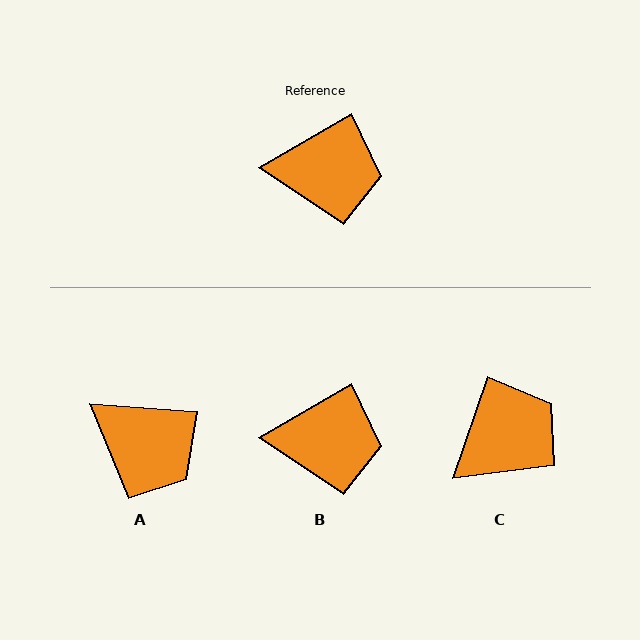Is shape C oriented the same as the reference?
No, it is off by about 41 degrees.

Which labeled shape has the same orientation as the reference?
B.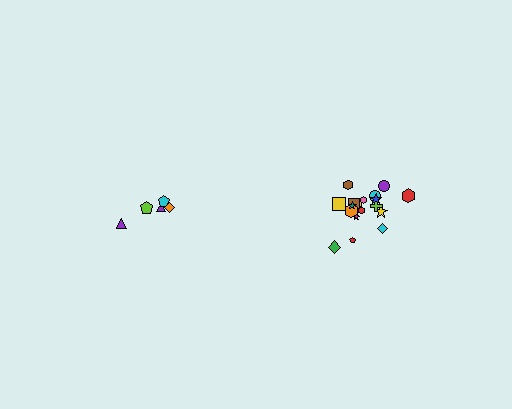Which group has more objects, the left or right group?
The right group.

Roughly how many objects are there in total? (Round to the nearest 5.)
Roughly 25 objects in total.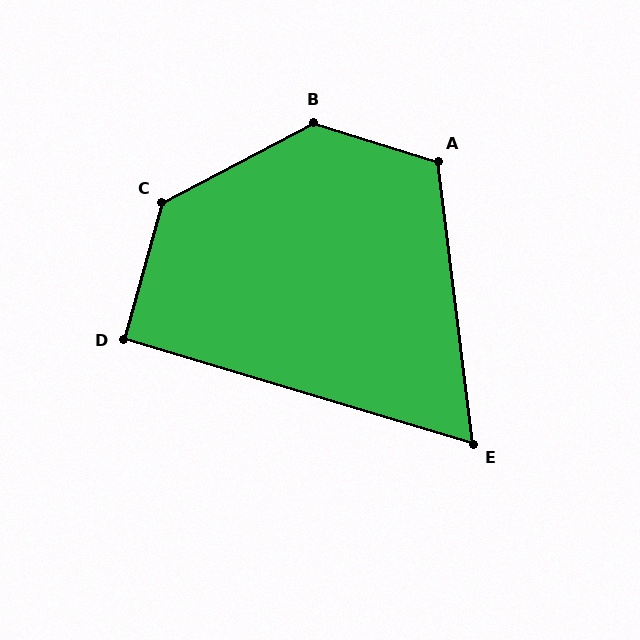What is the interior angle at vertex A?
Approximately 115 degrees (obtuse).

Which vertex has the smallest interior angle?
E, at approximately 66 degrees.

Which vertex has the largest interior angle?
B, at approximately 135 degrees.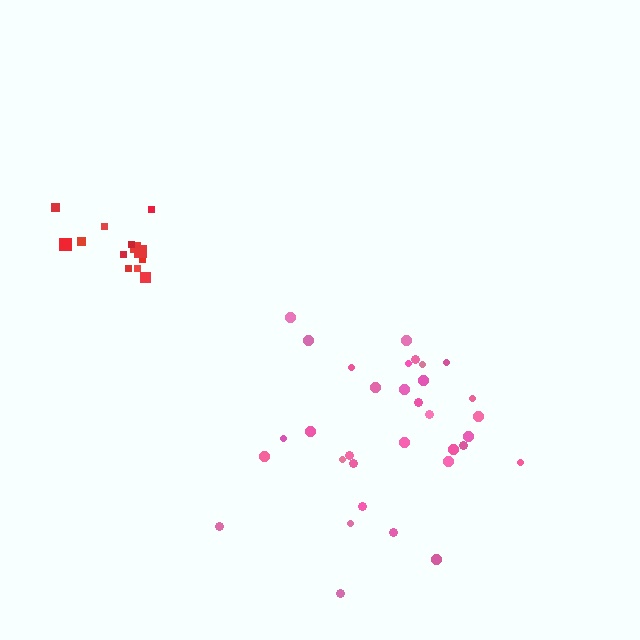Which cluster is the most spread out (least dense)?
Pink.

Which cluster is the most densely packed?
Red.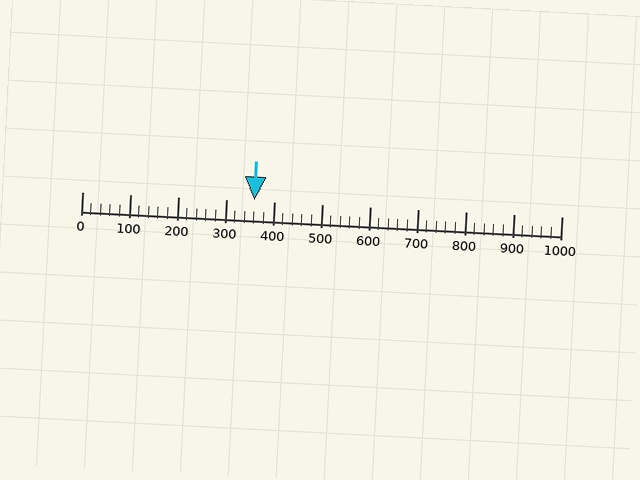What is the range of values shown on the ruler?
The ruler shows values from 0 to 1000.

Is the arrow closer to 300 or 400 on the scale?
The arrow is closer to 400.